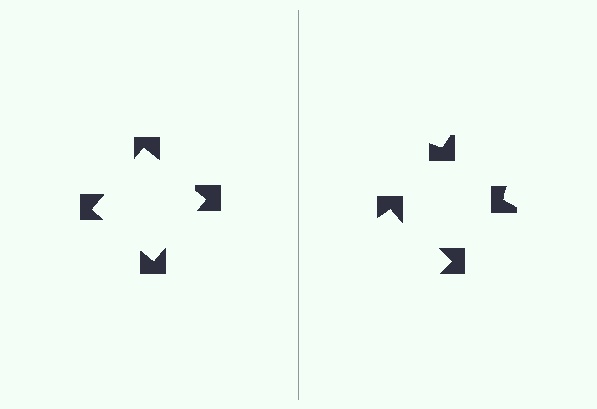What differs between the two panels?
The notched squares are positioned identically on both sides; only the wedge orientations differ. On the left they align to a square; on the right they are misaligned.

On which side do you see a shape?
An illusory square appears on the left side. On the right side the wedge cuts are rotated, so no coherent shape forms.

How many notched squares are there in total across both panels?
8 — 4 on each side.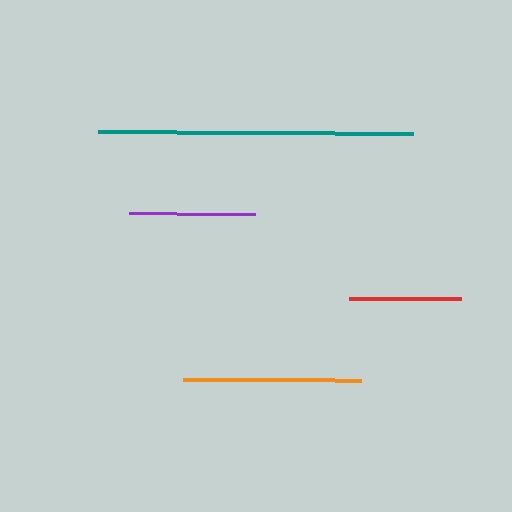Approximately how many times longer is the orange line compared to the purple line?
The orange line is approximately 1.4 times the length of the purple line.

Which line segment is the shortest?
The red line is the shortest at approximately 112 pixels.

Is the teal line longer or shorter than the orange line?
The teal line is longer than the orange line.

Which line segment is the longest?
The teal line is the longest at approximately 316 pixels.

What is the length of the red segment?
The red segment is approximately 112 pixels long.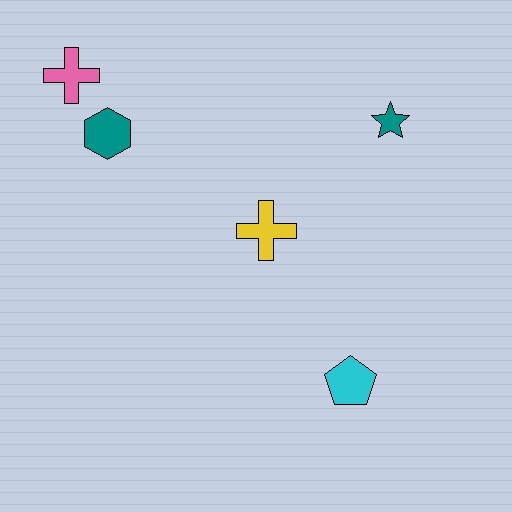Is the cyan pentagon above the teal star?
No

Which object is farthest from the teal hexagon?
The cyan pentagon is farthest from the teal hexagon.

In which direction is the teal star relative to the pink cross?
The teal star is to the right of the pink cross.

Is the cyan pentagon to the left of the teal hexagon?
No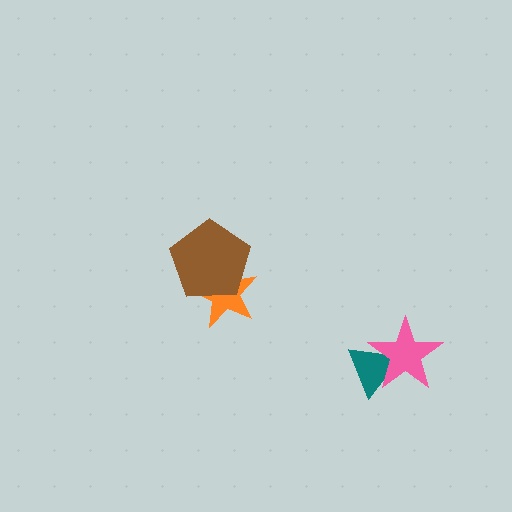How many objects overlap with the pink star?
1 object overlaps with the pink star.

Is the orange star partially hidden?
Yes, it is partially covered by another shape.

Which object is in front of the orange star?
The brown pentagon is in front of the orange star.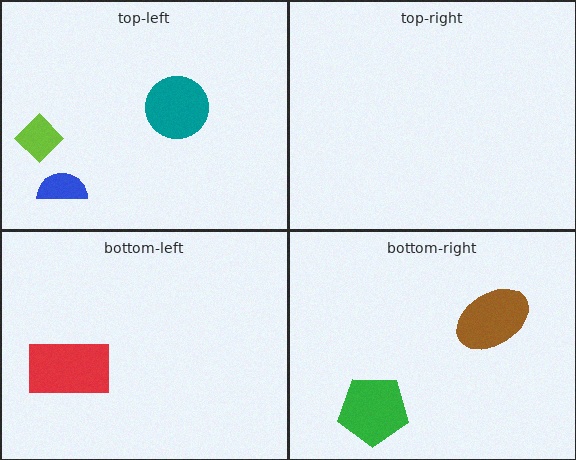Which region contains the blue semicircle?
The top-left region.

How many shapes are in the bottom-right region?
2.